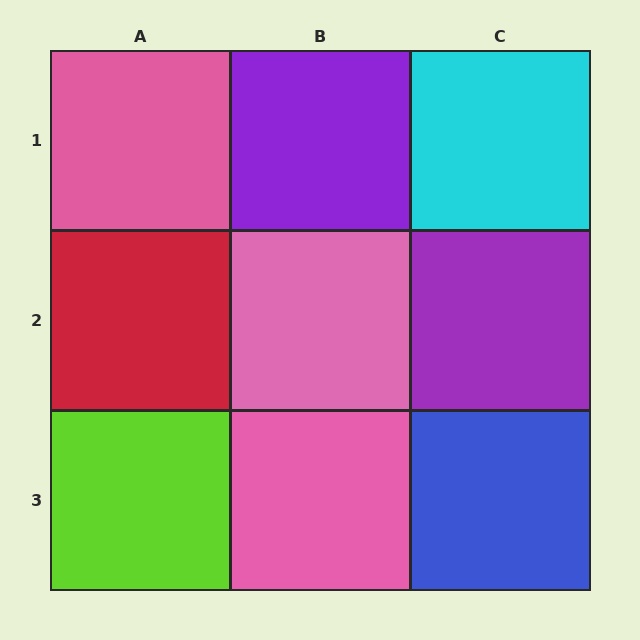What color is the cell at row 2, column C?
Purple.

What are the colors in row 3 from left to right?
Lime, pink, blue.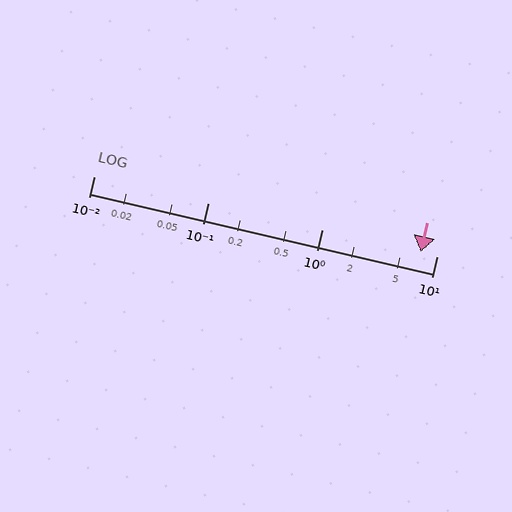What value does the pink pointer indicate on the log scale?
The pointer indicates approximately 7.2.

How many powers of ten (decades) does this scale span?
The scale spans 3 decades, from 0.01 to 10.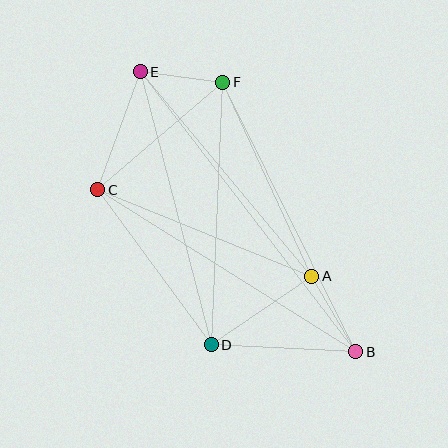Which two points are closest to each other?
Points E and F are closest to each other.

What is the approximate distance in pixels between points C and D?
The distance between C and D is approximately 192 pixels.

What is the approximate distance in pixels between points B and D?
The distance between B and D is approximately 145 pixels.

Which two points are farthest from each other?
Points B and E are farthest from each other.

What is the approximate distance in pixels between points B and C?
The distance between B and C is approximately 305 pixels.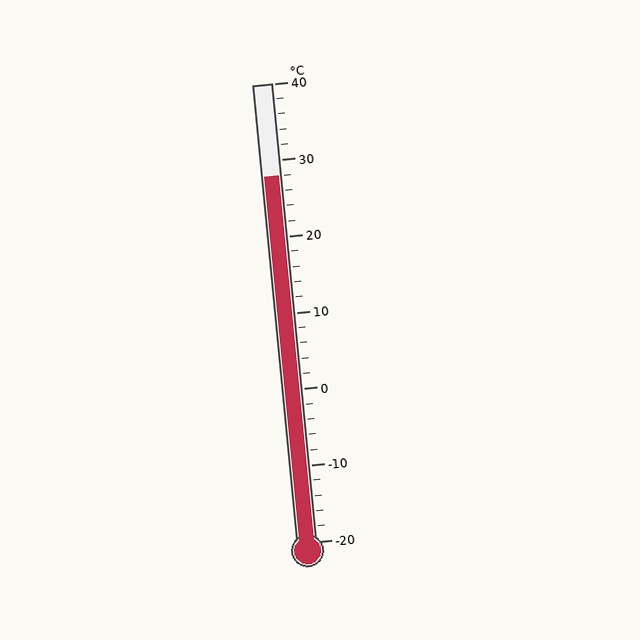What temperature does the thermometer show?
The thermometer shows approximately 28°C.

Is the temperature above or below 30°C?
The temperature is below 30°C.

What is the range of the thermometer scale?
The thermometer scale ranges from -20°C to 40°C.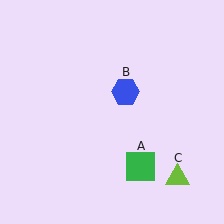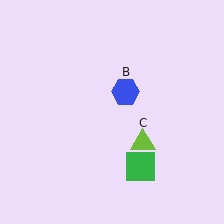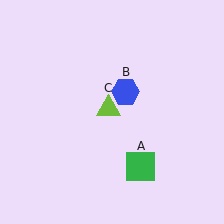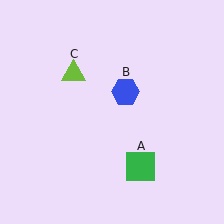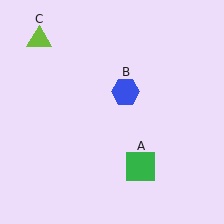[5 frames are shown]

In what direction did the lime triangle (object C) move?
The lime triangle (object C) moved up and to the left.